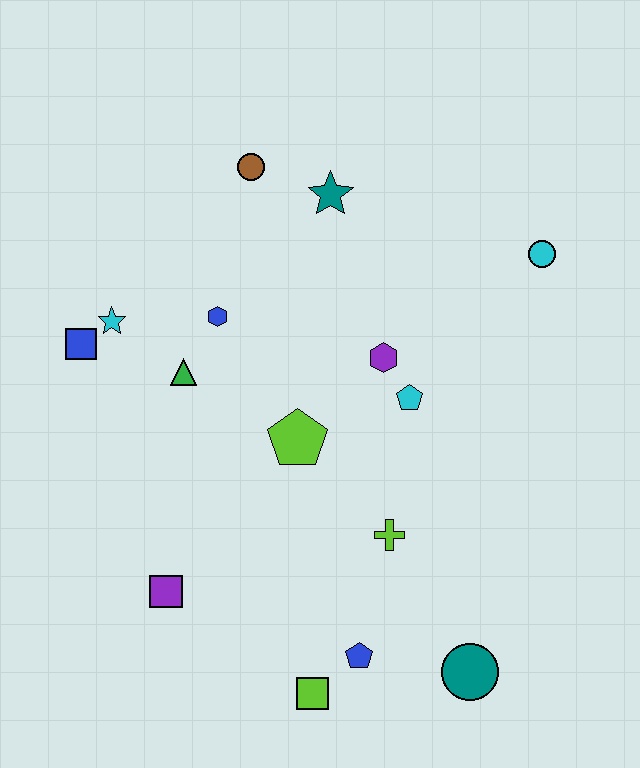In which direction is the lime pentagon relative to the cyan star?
The lime pentagon is to the right of the cyan star.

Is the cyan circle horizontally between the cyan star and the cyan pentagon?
No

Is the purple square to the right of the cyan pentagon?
No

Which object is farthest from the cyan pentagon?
The blue square is farthest from the cyan pentagon.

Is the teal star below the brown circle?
Yes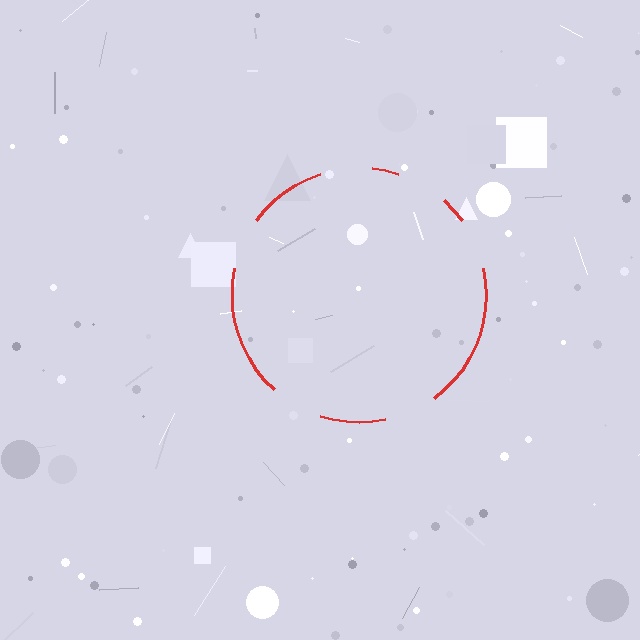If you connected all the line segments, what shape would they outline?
They would outline a circle.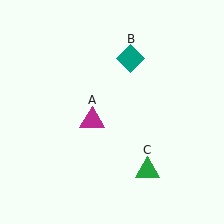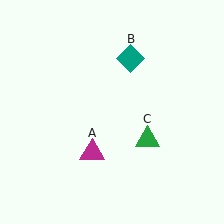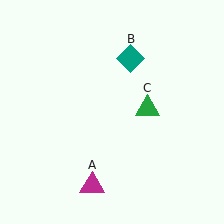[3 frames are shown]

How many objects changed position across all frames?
2 objects changed position: magenta triangle (object A), green triangle (object C).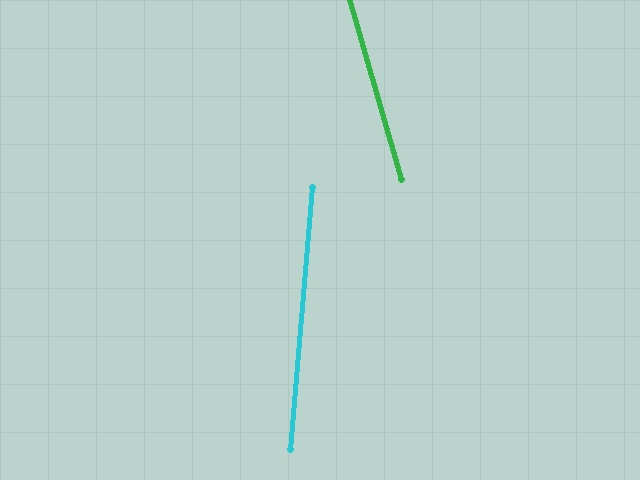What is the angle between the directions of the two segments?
Approximately 21 degrees.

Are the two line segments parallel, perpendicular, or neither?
Neither parallel nor perpendicular — they differ by about 21°.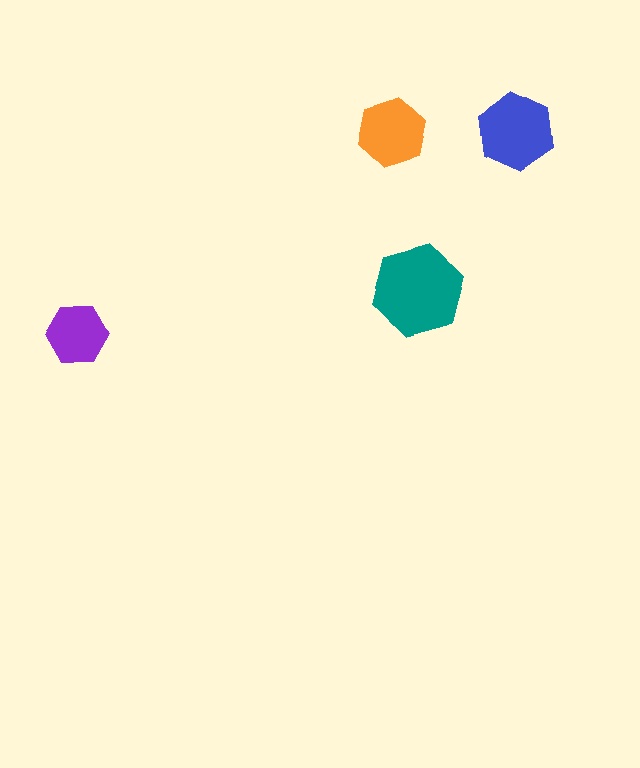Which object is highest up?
The orange hexagon is topmost.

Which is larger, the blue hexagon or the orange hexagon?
The blue one.